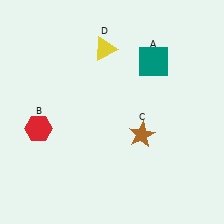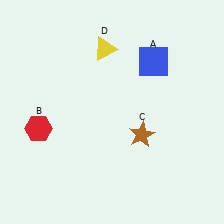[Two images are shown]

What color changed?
The square (A) changed from teal in Image 1 to blue in Image 2.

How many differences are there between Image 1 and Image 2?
There is 1 difference between the two images.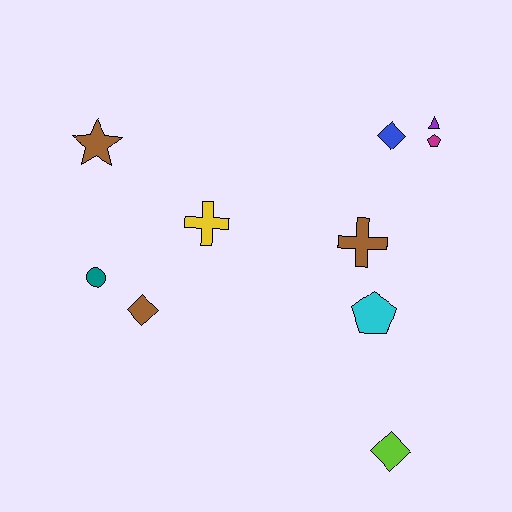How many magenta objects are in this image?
There is 1 magenta object.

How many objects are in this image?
There are 10 objects.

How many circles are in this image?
There is 1 circle.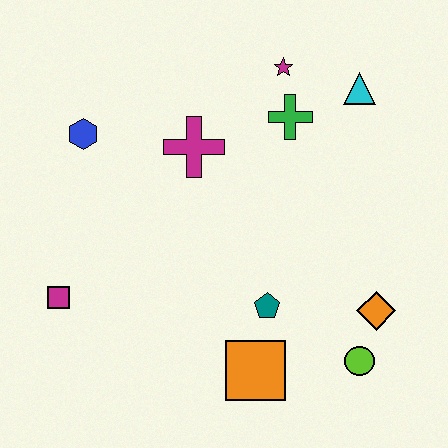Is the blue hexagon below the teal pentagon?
No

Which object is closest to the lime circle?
The orange diamond is closest to the lime circle.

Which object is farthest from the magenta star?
The magenta square is farthest from the magenta star.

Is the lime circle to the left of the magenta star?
No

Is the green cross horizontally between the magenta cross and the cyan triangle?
Yes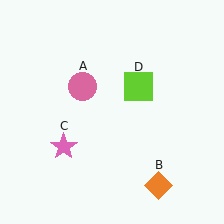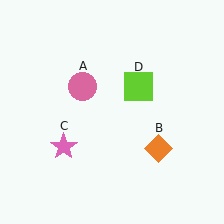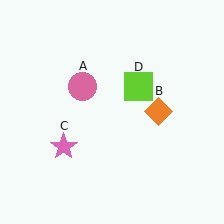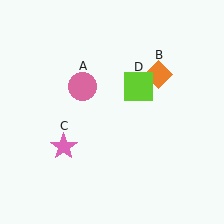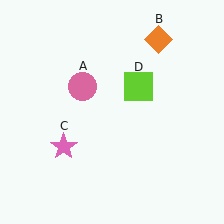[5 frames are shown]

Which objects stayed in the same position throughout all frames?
Pink circle (object A) and pink star (object C) and lime square (object D) remained stationary.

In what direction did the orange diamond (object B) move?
The orange diamond (object B) moved up.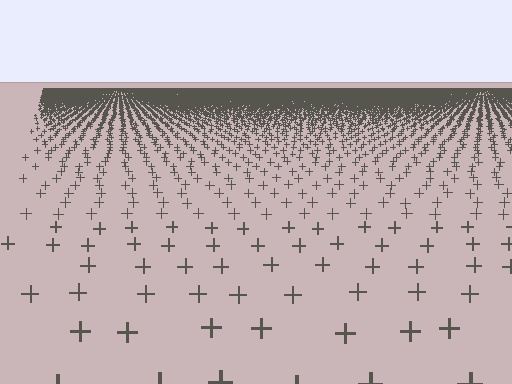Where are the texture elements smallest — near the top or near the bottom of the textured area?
Near the top.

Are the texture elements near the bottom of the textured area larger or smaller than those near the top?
Larger. Near the bottom, elements are closer to the viewer and appear at a bigger on-screen size.